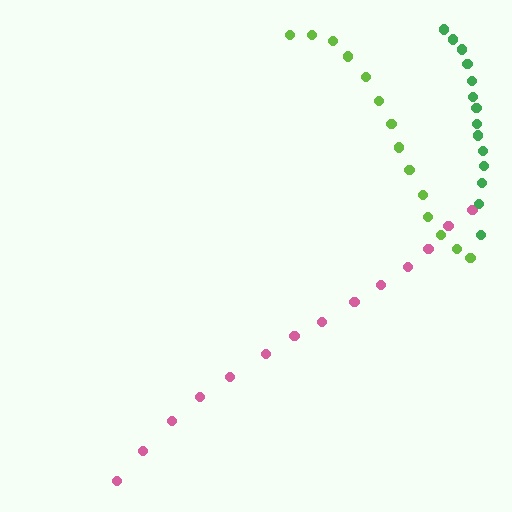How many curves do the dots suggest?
There are 3 distinct paths.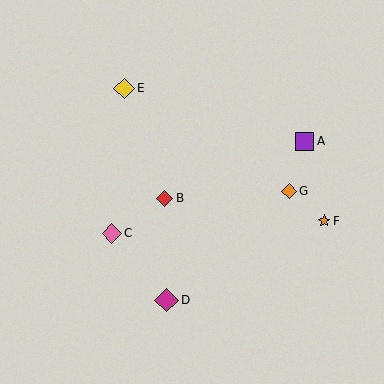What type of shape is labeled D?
Shape D is a magenta diamond.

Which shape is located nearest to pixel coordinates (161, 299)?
The magenta diamond (labeled D) at (166, 300) is nearest to that location.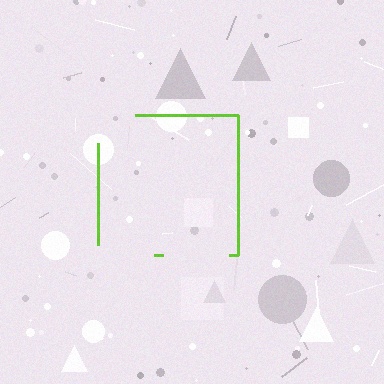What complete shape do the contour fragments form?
The contour fragments form a square.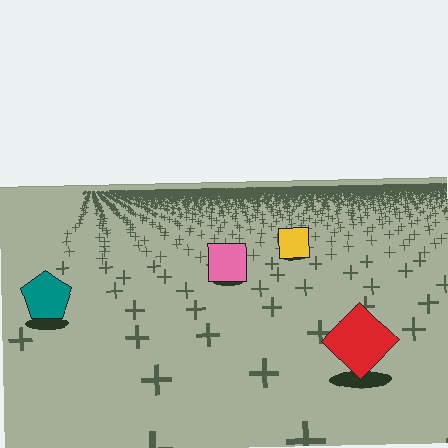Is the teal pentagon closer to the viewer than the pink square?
Yes. The teal pentagon is closer — you can tell from the texture gradient: the ground texture is coarser near it.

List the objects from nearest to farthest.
From nearest to farthest: the red diamond, the teal pentagon, the pink square, the yellow square.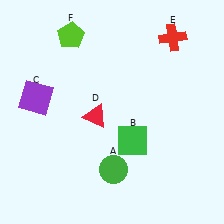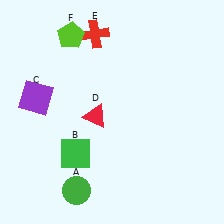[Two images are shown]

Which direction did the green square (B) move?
The green square (B) moved left.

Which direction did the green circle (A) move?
The green circle (A) moved left.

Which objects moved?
The objects that moved are: the green circle (A), the green square (B), the red cross (E).